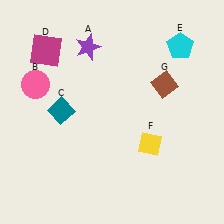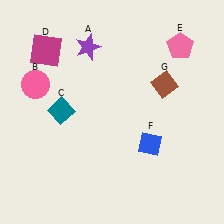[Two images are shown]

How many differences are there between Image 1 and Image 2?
There are 2 differences between the two images.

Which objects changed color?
E changed from cyan to pink. F changed from yellow to blue.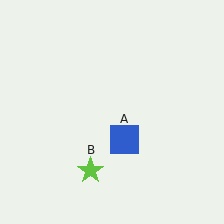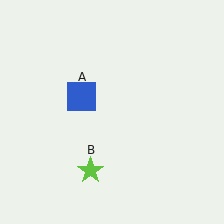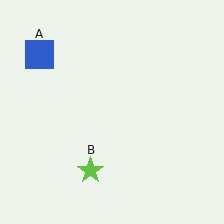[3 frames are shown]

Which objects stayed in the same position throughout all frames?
Lime star (object B) remained stationary.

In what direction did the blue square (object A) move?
The blue square (object A) moved up and to the left.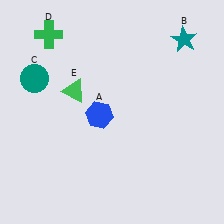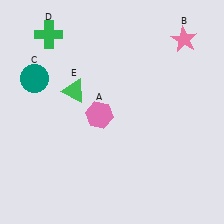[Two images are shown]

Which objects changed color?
A changed from blue to pink. B changed from teal to pink.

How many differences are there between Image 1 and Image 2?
There are 2 differences between the two images.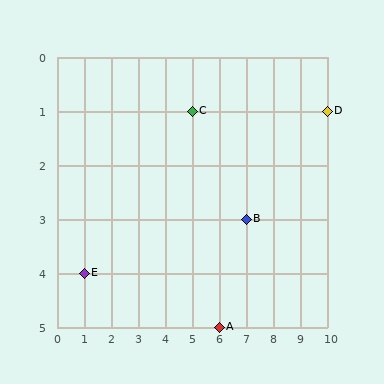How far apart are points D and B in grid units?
Points D and B are 3 columns and 2 rows apart (about 3.6 grid units diagonally).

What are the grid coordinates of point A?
Point A is at grid coordinates (6, 5).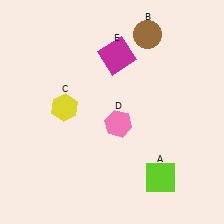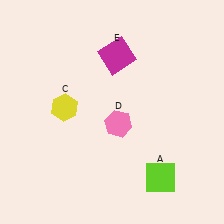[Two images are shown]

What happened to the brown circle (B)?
The brown circle (B) was removed in Image 2. It was in the top-right area of Image 1.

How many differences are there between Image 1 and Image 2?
There is 1 difference between the two images.